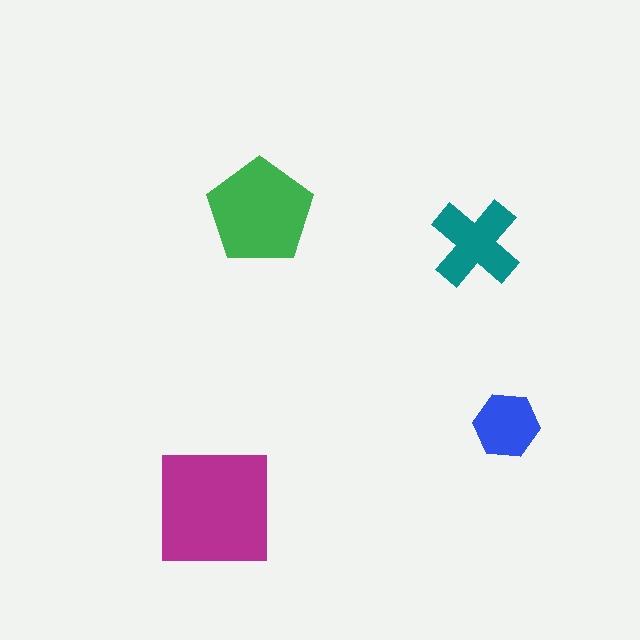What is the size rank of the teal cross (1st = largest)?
3rd.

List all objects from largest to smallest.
The magenta square, the green pentagon, the teal cross, the blue hexagon.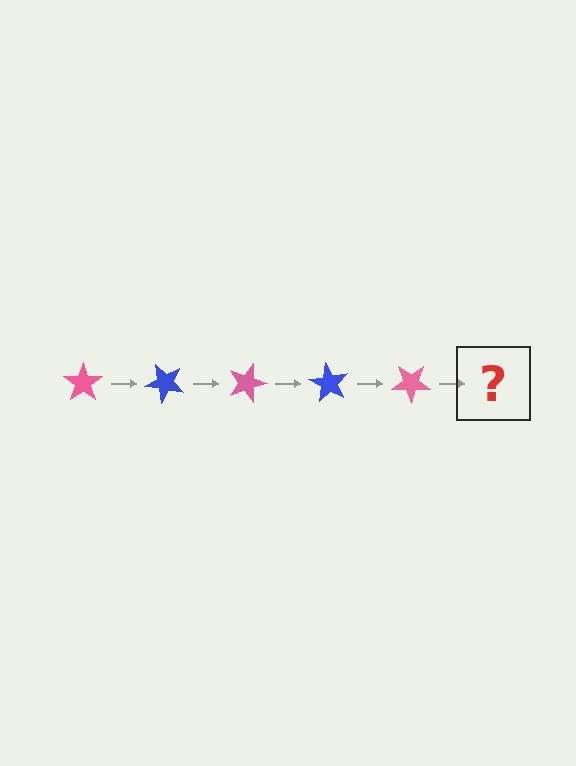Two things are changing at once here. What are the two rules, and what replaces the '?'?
The two rules are that it rotates 45 degrees each step and the color cycles through pink and blue. The '?' should be a blue star, rotated 225 degrees from the start.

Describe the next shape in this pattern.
It should be a blue star, rotated 225 degrees from the start.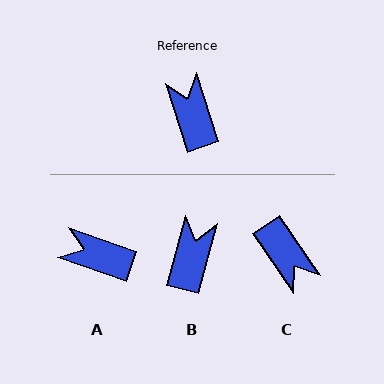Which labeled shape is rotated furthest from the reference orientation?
C, about 164 degrees away.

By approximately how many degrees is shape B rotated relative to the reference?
Approximately 33 degrees clockwise.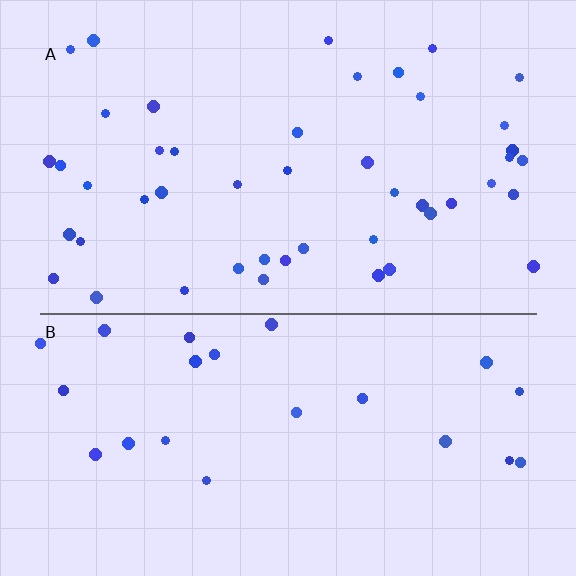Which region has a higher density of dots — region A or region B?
A (the top).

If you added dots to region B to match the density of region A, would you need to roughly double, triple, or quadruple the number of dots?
Approximately double.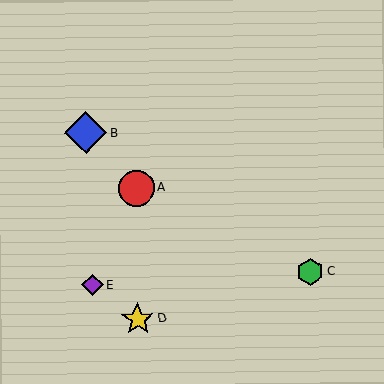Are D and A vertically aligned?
Yes, both are at x≈138.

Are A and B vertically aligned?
No, A is at x≈136 and B is at x≈86.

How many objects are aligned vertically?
2 objects (A, D) are aligned vertically.